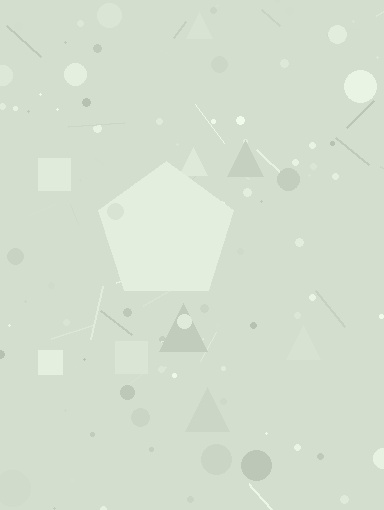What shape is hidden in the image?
A pentagon is hidden in the image.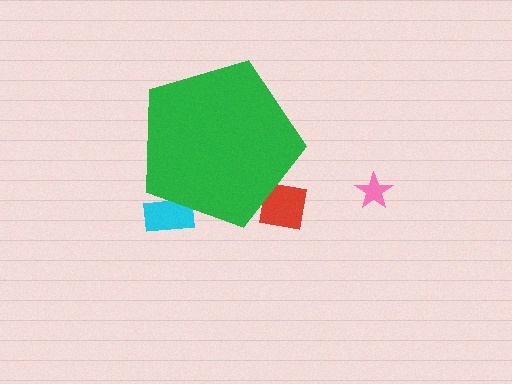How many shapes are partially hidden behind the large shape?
2 shapes are partially hidden.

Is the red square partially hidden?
Yes, the red square is partially hidden behind the green pentagon.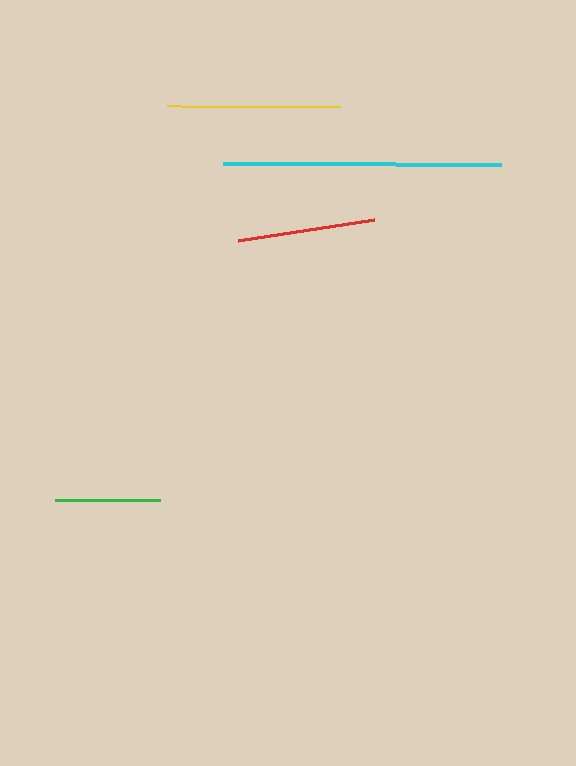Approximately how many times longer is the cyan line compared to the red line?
The cyan line is approximately 2.0 times the length of the red line.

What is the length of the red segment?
The red segment is approximately 137 pixels long.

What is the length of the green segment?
The green segment is approximately 105 pixels long.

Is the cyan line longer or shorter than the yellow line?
The cyan line is longer than the yellow line.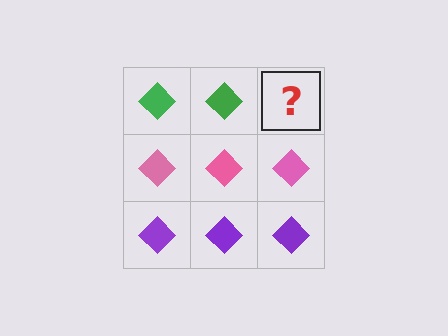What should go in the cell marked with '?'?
The missing cell should contain a green diamond.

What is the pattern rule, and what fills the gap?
The rule is that each row has a consistent color. The gap should be filled with a green diamond.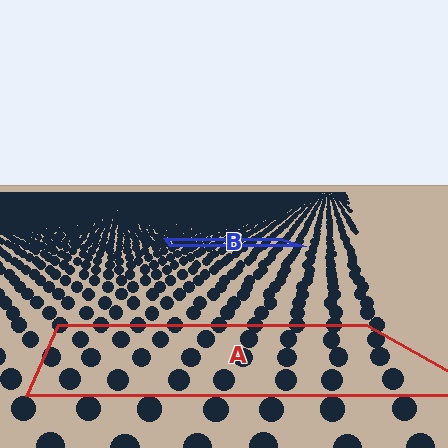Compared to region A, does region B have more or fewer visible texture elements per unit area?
Region B has more texture elements per unit area — they are packed more densely because it is farther away.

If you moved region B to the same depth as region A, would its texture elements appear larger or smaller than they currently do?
They would appear larger. At a closer depth, the same texture elements are projected at a bigger on-screen size.